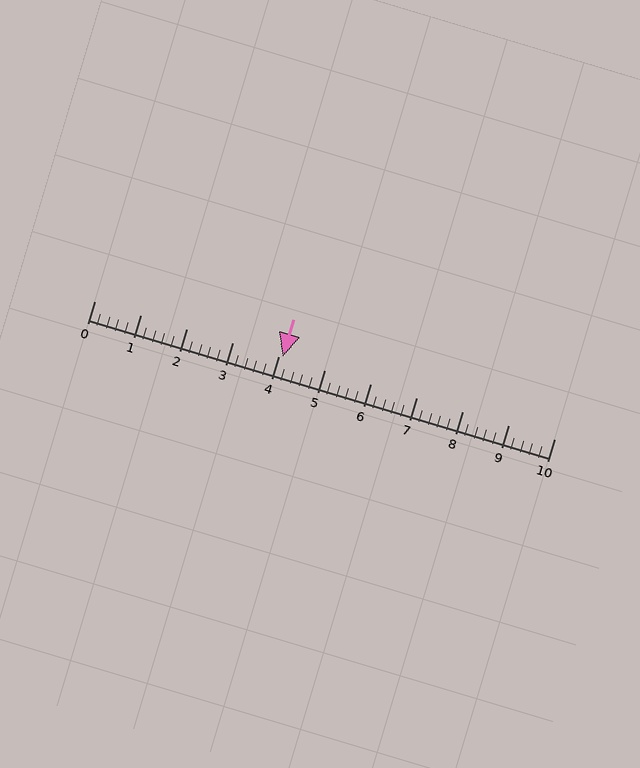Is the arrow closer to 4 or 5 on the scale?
The arrow is closer to 4.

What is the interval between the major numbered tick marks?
The major tick marks are spaced 1 units apart.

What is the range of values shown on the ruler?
The ruler shows values from 0 to 10.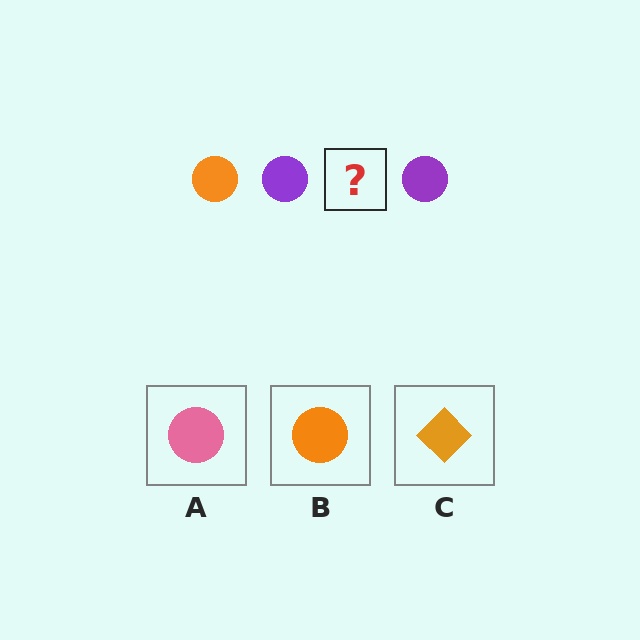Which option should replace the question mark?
Option B.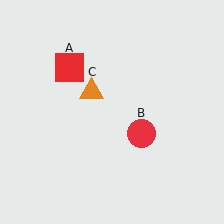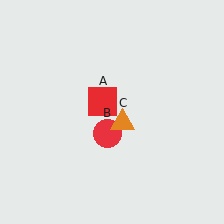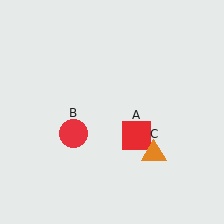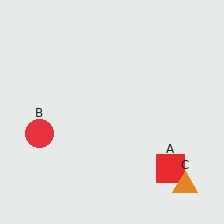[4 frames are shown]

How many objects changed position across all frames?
3 objects changed position: red square (object A), red circle (object B), orange triangle (object C).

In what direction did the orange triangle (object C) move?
The orange triangle (object C) moved down and to the right.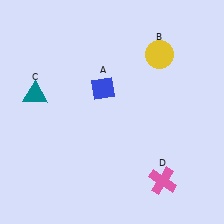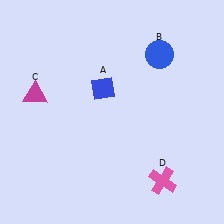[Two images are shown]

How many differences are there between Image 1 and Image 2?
There are 2 differences between the two images.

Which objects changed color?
B changed from yellow to blue. C changed from teal to magenta.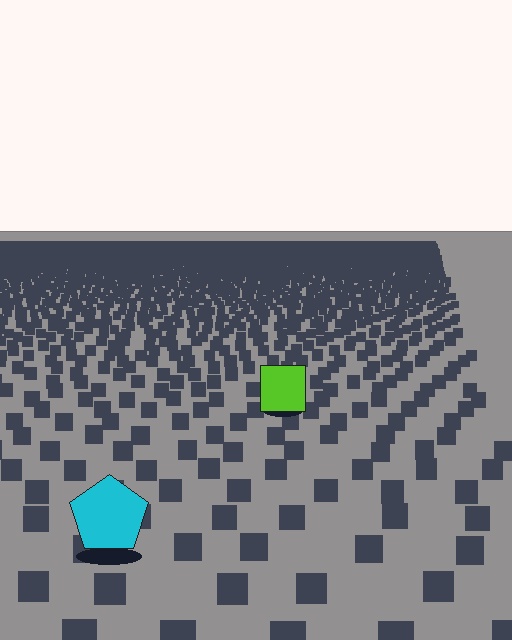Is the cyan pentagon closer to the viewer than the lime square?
Yes. The cyan pentagon is closer — you can tell from the texture gradient: the ground texture is coarser near it.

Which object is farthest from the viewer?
The lime square is farthest from the viewer. It appears smaller and the ground texture around it is denser.